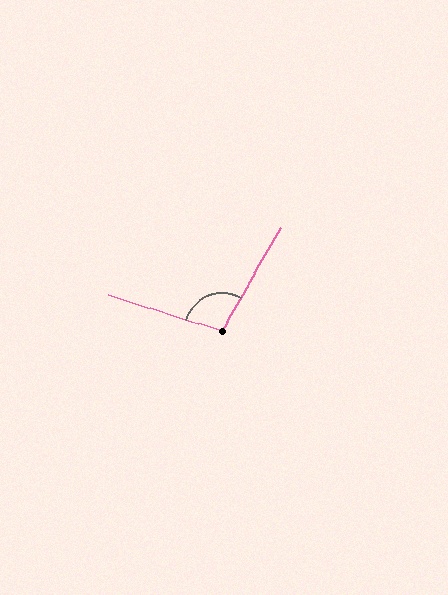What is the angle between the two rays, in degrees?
Approximately 102 degrees.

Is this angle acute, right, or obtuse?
It is obtuse.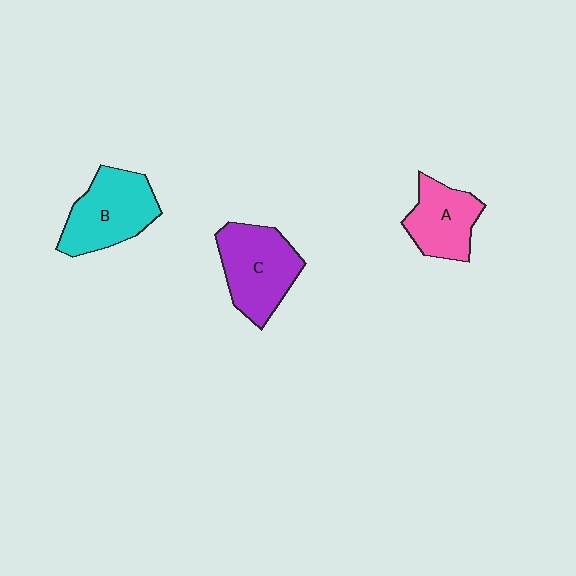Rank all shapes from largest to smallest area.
From largest to smallest: C (purple), B (cyan), A (pink).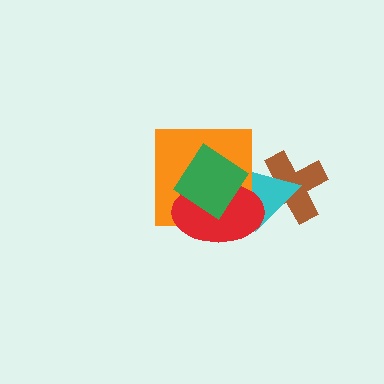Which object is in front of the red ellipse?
The green diamond is in front of the red ellipse.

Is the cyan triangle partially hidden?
Yes, it is partially covered by another shape.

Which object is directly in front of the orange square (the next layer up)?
The red ellipse is directly in front of the orange square.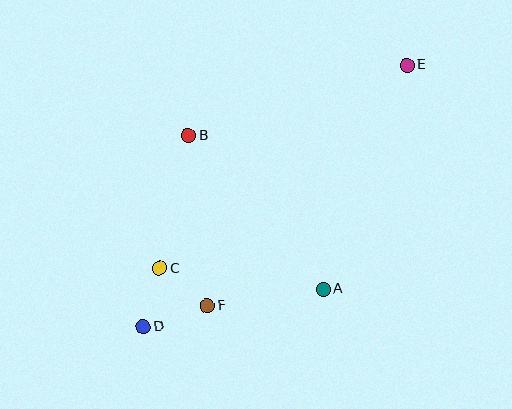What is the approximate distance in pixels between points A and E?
The distance between A and E is approximately 239 pixels.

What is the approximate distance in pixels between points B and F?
The distance between B and F is approximately 171 pixels.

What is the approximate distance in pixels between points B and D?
The distance between B and D is approximately 196 pixels.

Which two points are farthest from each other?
Points D and E are farthest from each other.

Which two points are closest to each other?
Points C and D are closest to each other.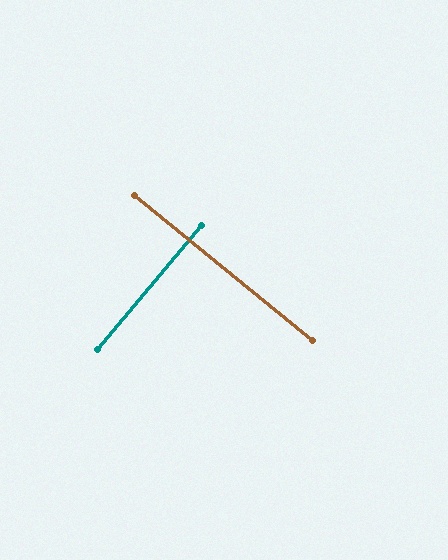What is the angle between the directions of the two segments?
Approximately 89 degrees.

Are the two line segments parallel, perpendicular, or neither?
Perpendicular — they meet at approximately 89°.